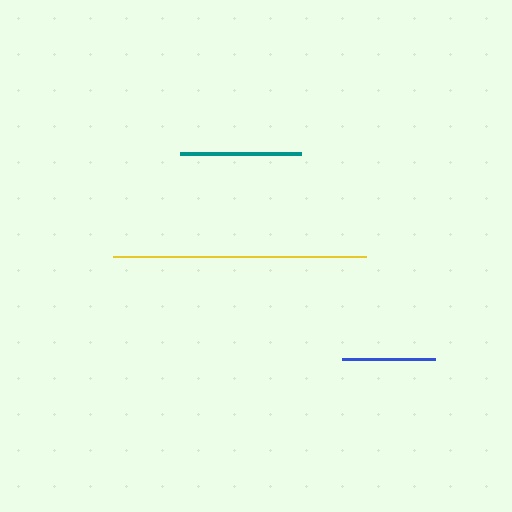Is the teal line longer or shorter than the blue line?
The teal line is longer than the blue line.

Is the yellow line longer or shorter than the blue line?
The yellow line is longer than the blue line.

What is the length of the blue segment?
The blue segment is approximately 93 pixels long.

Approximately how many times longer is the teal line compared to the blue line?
The teal line is approximately 1.3 times the length of the blue line.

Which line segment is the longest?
The yellow line is the longest at approximately 253 pixels.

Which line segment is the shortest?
The blue line is the shortest at approximately 93 pixels.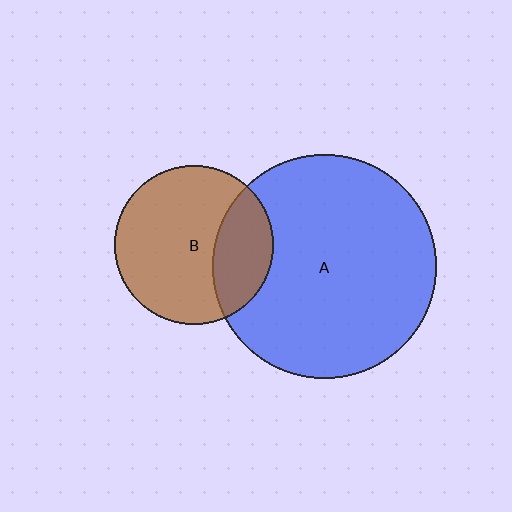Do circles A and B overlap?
Yes.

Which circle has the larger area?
Circle A (blue).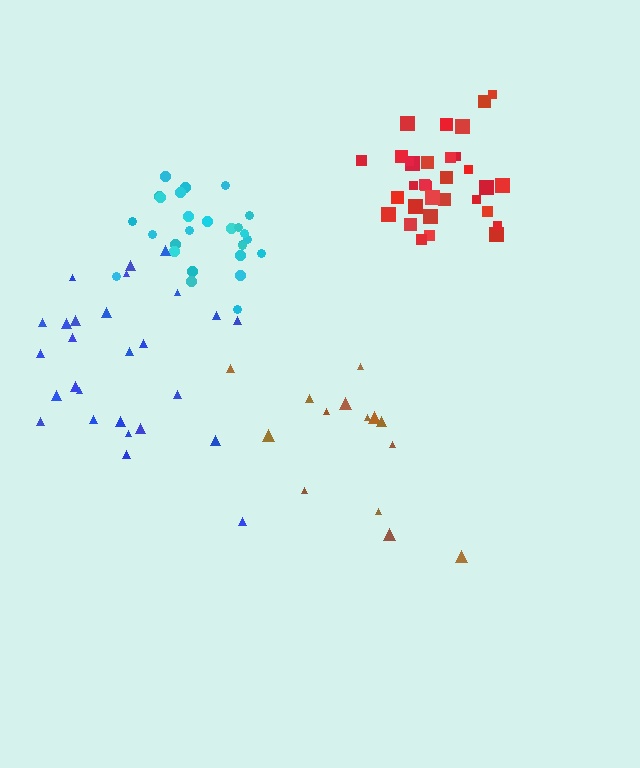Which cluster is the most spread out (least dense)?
Brown.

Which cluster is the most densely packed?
Red.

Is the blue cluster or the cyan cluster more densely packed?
Cyan.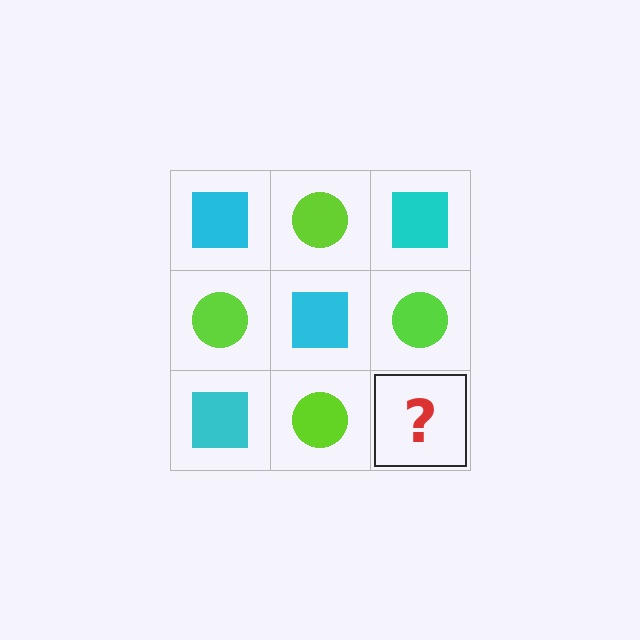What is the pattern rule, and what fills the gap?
The rule is that it alternates cyan square and lime circle in a checkerboard pattern. The gap should be filled with a cyan square.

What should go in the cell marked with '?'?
The missing cell should contain a cyan square.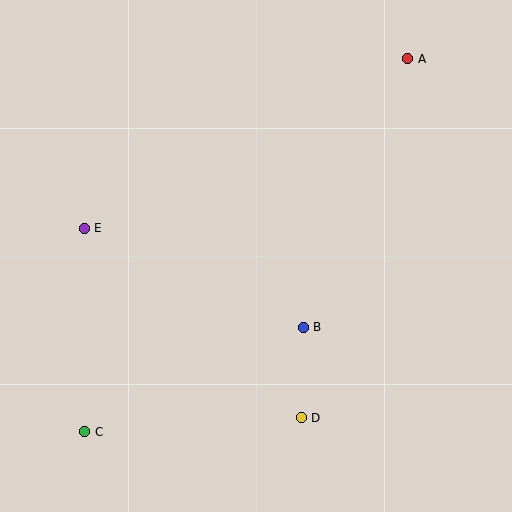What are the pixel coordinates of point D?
Point D is at (301, 418).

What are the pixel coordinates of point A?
Point A is at (408, 59).